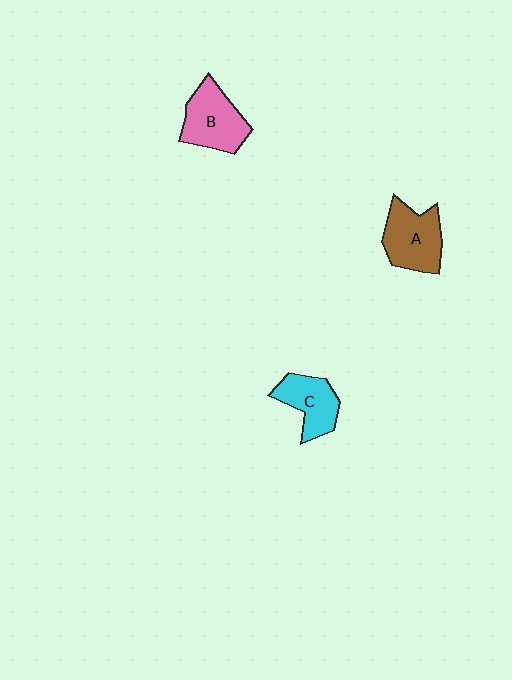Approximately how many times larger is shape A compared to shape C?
Approximately 1.2 times.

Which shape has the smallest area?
Shape C (cyan).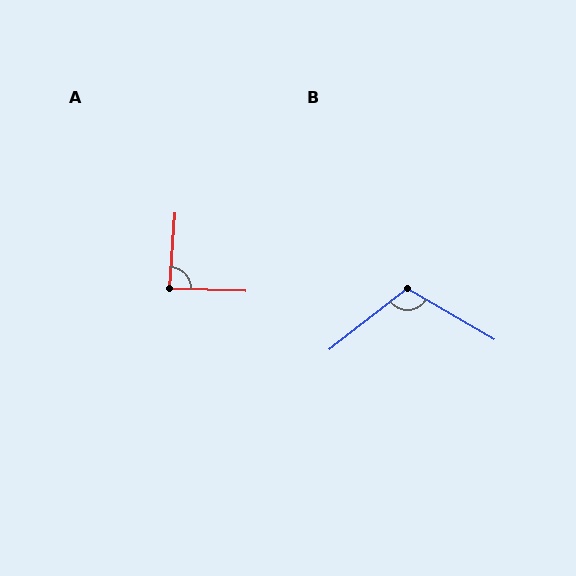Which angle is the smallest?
A, at approximately 87 degrees.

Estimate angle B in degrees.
Approximately 112 degrees.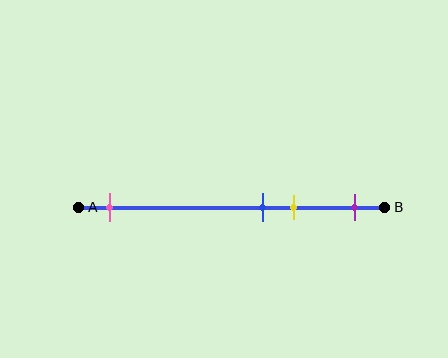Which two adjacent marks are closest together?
The blue and yellow marks are the closest adjacent pair.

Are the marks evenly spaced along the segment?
No, the marks are not evenly spaced.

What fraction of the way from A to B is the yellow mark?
The yellow mark is approximately 70% (0.7) of the way from A to B.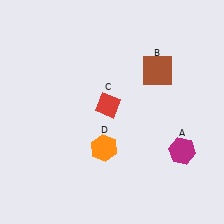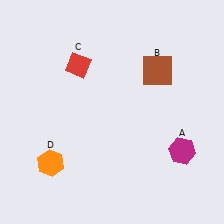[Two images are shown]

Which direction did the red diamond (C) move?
The red diamond (C) moved up.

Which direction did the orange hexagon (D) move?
The orange hexagon (D) moved left.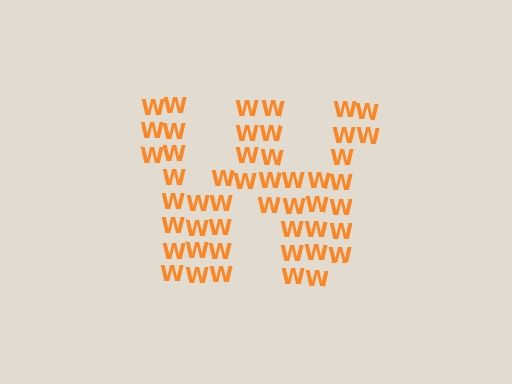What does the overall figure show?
The overall figure shows the letter W.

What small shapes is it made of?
It is made of small letter W's.